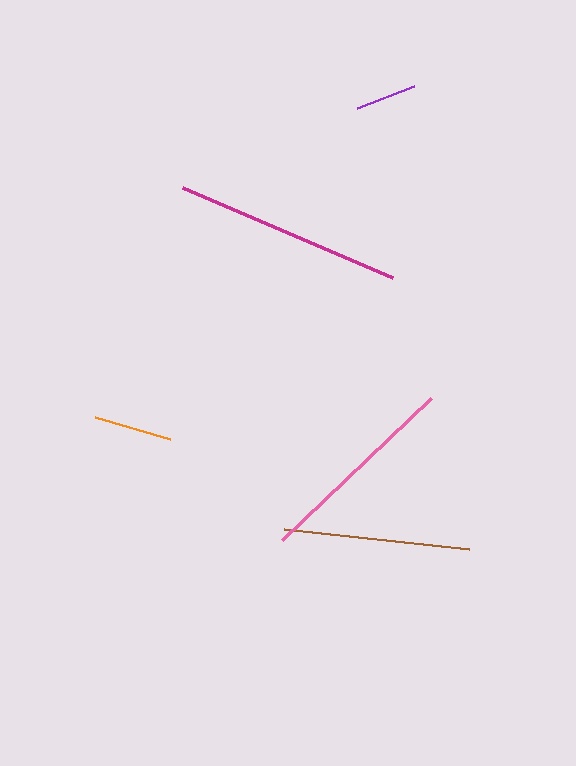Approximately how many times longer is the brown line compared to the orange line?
The brown line is approximately 2.4 times the length of the orange line.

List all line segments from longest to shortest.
From longest to shortest: magenta, pink, brown, orange, purple.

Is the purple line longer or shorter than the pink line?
The pink line is longer than the purple line.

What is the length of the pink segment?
The pink segment is approximately 206 pixels long.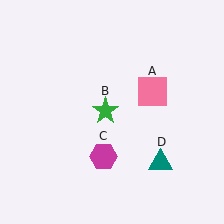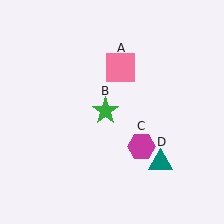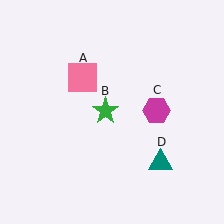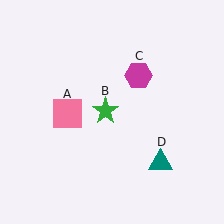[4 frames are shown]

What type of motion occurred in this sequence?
The pink square (object A), magenta hexagon (object C) rotated counterclockwise around the center of the scene.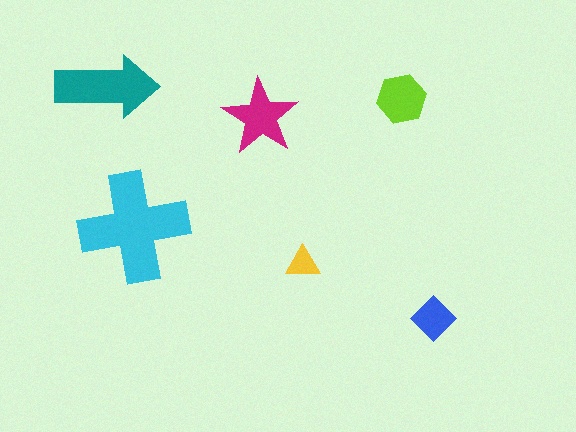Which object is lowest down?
The blue diamond is bottommost.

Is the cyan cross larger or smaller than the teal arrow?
Larger.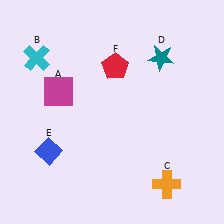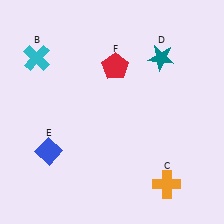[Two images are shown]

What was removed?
The magenta square (A) was removed in Image 2.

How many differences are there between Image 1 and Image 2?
There is 1 difference between the two images.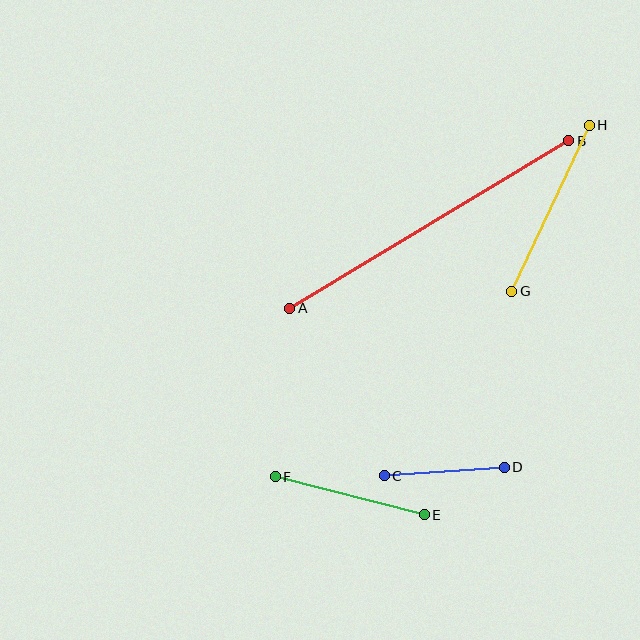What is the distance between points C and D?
The distance is approximately 120 pixels.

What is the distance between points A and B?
The distance is approximately 325 pixels.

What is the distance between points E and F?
The distance is approximately 154 pixels.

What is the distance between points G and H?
The distance is approximately 183 pixels.